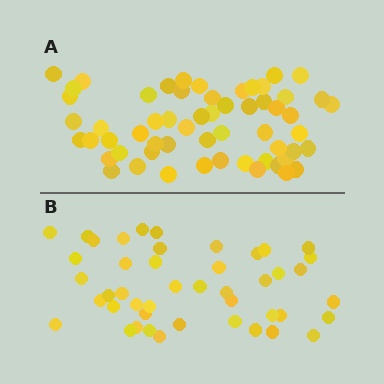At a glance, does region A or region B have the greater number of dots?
Region A (the top region) has more dots.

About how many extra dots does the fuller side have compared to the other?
Region A has approximately 15 more dots than region B.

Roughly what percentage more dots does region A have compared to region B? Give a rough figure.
About 30% more.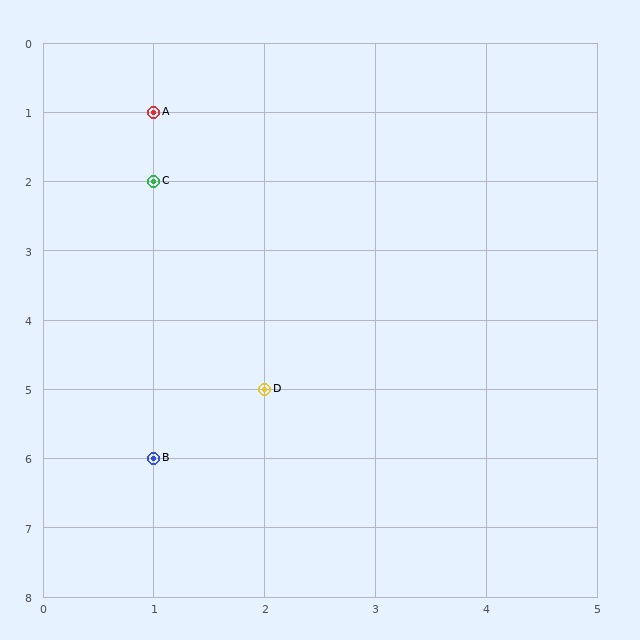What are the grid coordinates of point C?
Point C is at grid coordinates (1, 2).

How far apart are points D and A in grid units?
Points D and A are 1 column and 4 rows apart (about 4.1 grid units diagonally).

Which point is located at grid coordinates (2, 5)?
Point D is at (2, 5).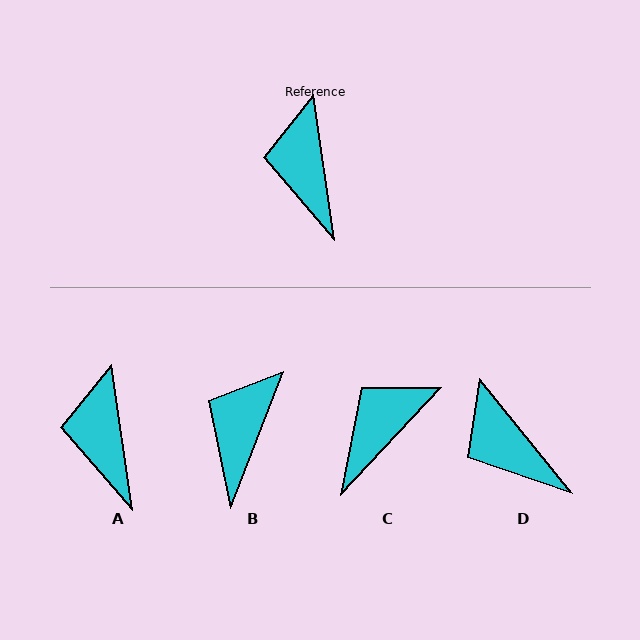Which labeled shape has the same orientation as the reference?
A.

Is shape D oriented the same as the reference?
No, it is off by about 31 degrees.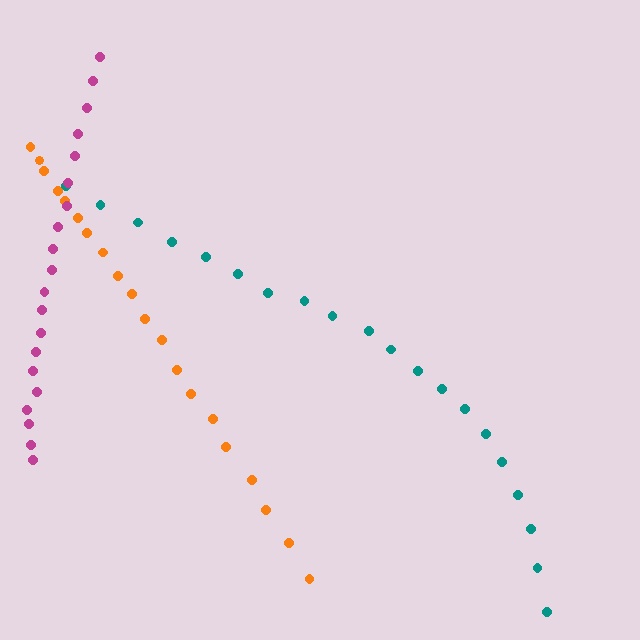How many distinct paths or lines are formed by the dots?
There are 3 distinct paths.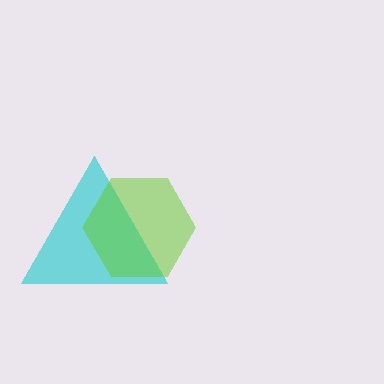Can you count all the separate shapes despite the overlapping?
Yes, there are 2 separate shapes.